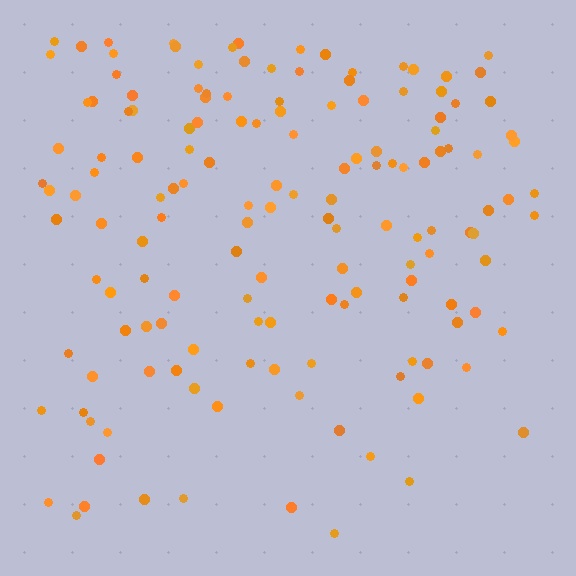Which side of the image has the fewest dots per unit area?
The bottom.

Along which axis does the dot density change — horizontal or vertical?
Vertical.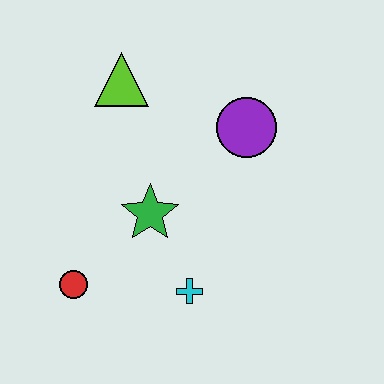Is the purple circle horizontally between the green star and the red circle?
No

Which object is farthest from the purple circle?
The red circle is farthest from the purple circle.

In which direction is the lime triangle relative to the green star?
The lime triangle is above the green star.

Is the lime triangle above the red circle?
Yes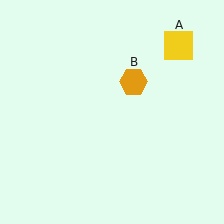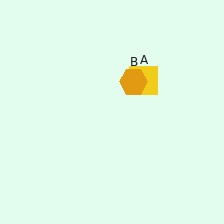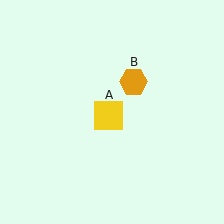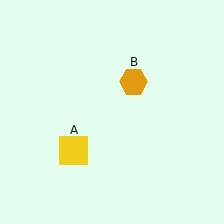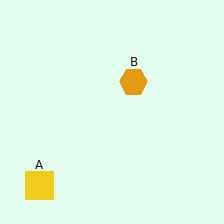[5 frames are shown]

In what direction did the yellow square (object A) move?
The yellow square (object A) moved down and to the left.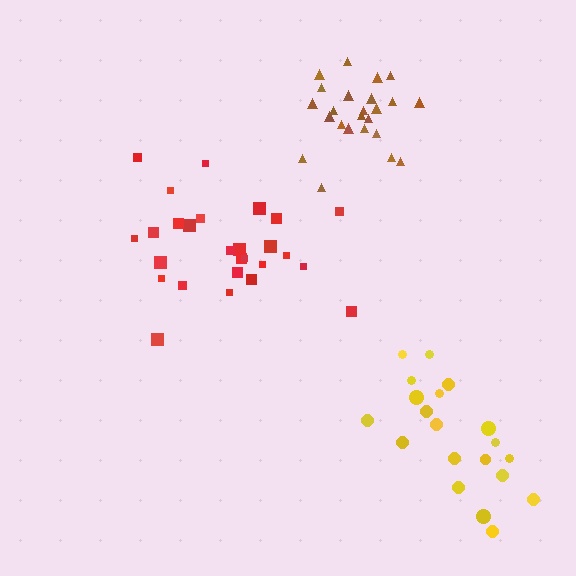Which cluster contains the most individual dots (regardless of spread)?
Red (27).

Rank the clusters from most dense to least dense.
brown, red, yellow.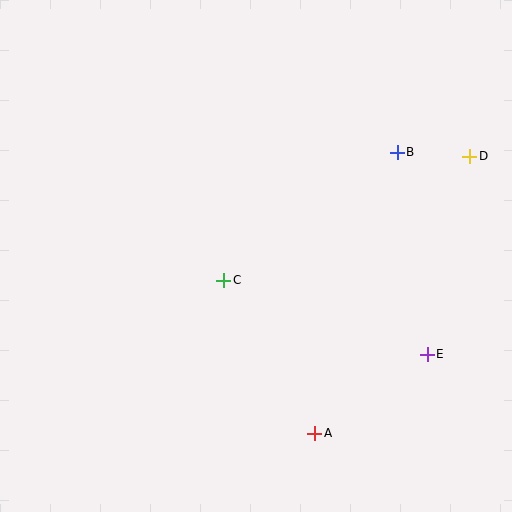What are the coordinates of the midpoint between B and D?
The midpoint between B and D is at (434, 154).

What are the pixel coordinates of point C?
Point C is at (224, 280).